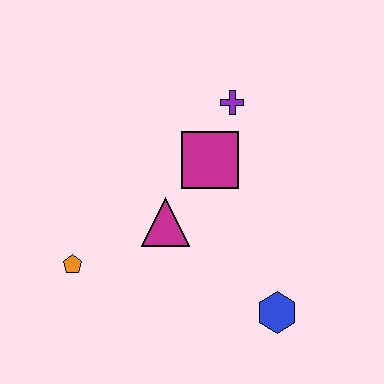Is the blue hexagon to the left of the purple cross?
No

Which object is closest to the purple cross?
The magenta square is closest to the purple cross.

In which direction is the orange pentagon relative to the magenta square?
The orange pentagon is to the left of the magenta square.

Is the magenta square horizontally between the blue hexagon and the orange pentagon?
Yes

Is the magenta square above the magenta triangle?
Yes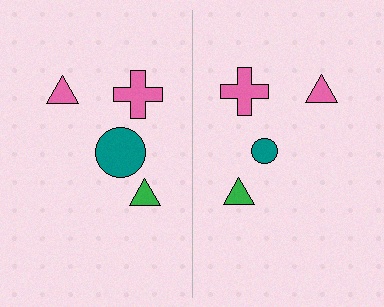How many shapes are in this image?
There are 8 shapes in this image.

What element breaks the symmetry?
The teal circle on the right side has a different size than its mirror counterpart.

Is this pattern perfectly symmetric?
No, the pattern is not perfectly symmetric. The teal circle on the right side has a different size than its mirror counterpart.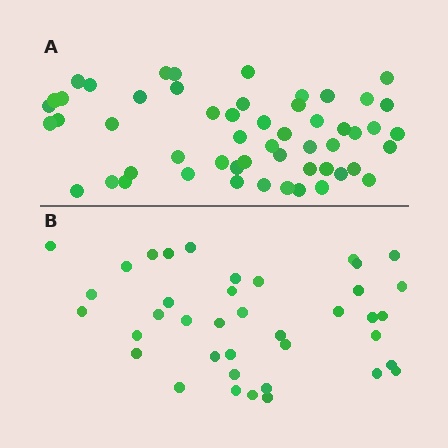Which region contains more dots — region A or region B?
Region A (the top region) has more dots.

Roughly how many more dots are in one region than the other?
Region A has approximately 15 more dots than region B.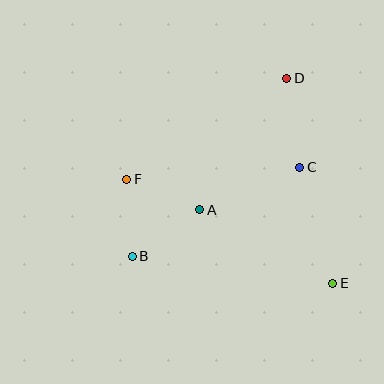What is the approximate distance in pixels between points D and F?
The distance between D and F is approximately 189 pixels.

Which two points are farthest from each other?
Points B and D are farthest from each other.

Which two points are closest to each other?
Points B and F are closest to each other.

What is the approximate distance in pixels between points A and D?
The distance between A and D is approximately 157 pixels.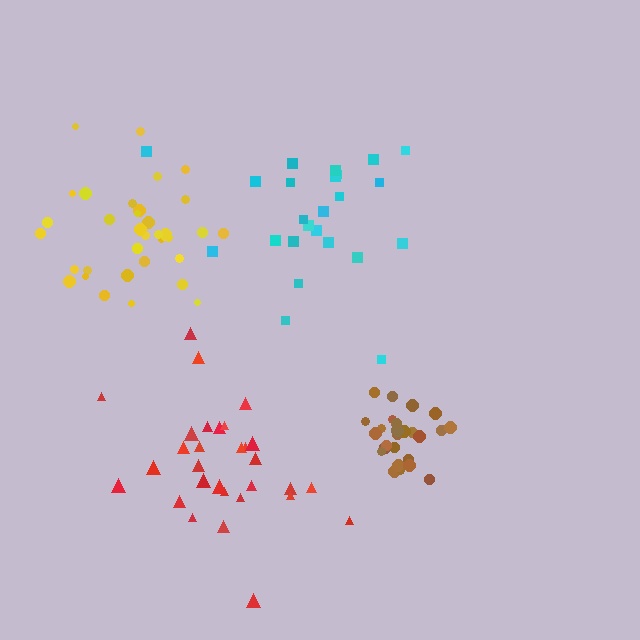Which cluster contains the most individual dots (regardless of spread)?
Yellow (34).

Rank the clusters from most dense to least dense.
brown, red, yellow, cyan.